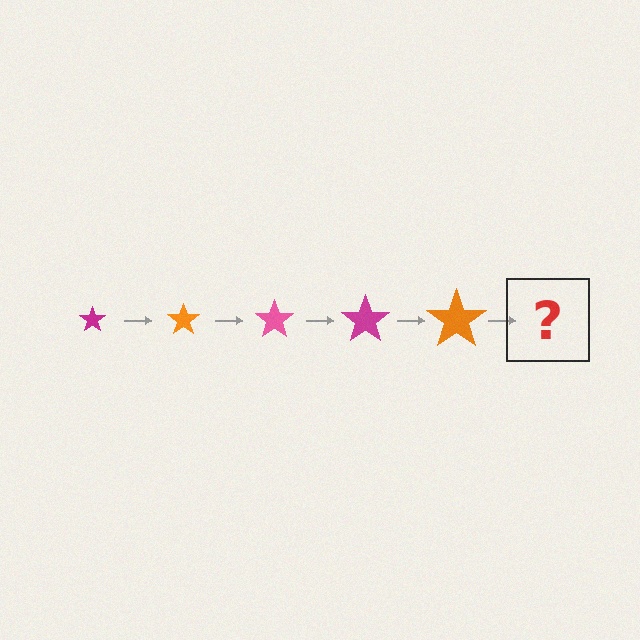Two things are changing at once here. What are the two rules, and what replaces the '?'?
The two rules are that the star grows larger each step and the color cycles through magenta, orange, and pink. The '?' should be a pink star, larger than the previous one.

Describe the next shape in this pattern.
It should be a pink star, larger than the previous one.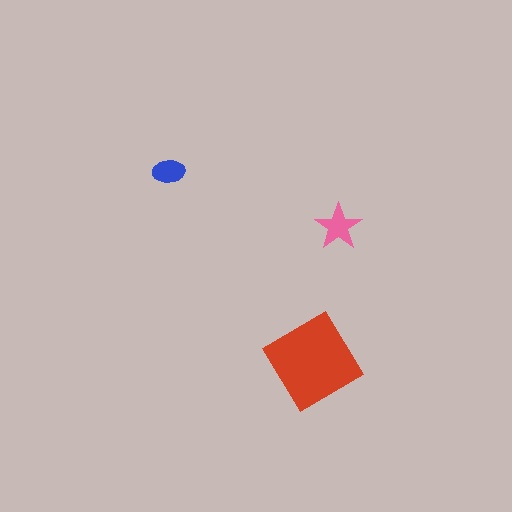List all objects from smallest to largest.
The blue ellipse, the pink star, the red diamond.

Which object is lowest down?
The red diamond is bottommost.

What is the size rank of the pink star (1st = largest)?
2nd.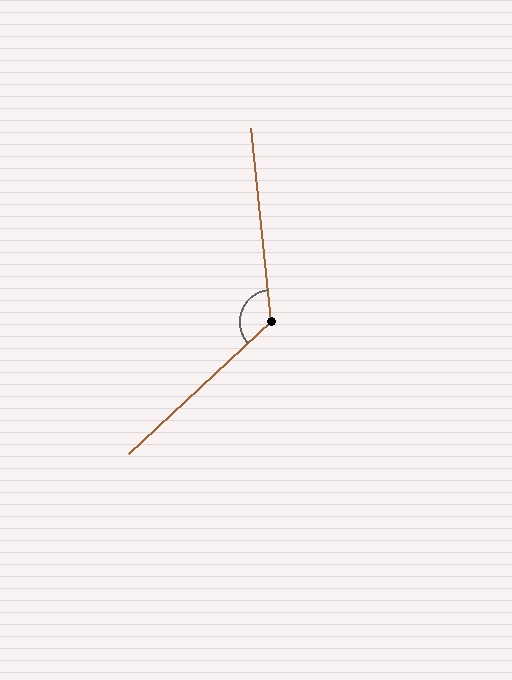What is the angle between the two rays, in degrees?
Approximately 127 degrees.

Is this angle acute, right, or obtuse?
It is obtuse.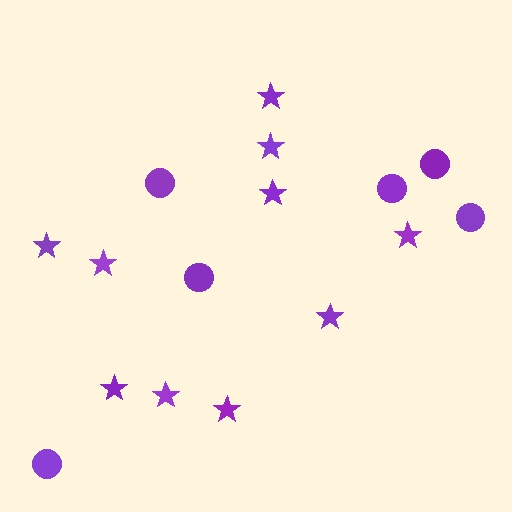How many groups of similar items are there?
There are 2 groups: one group of circles (6) and one group of stars (10).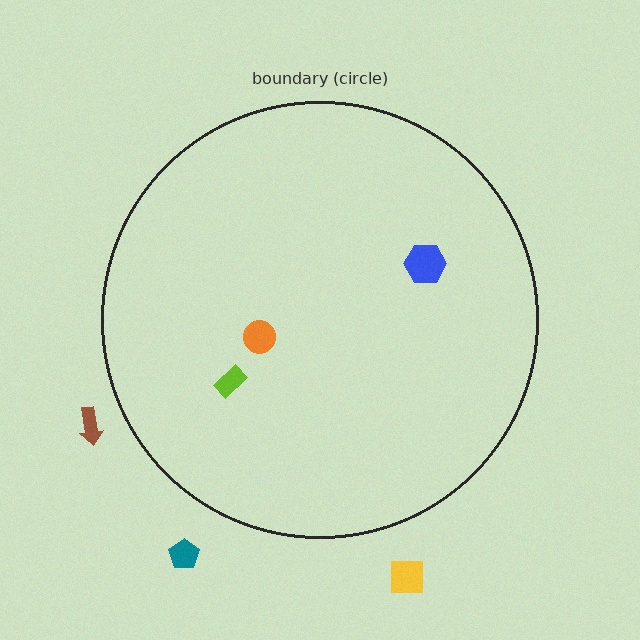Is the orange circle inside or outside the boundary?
Inside.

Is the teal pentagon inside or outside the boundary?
Outside.